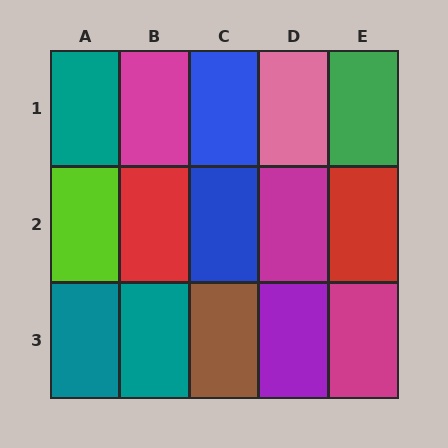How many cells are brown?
1 cell is brown.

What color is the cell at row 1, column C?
Blue.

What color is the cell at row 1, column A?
Teal.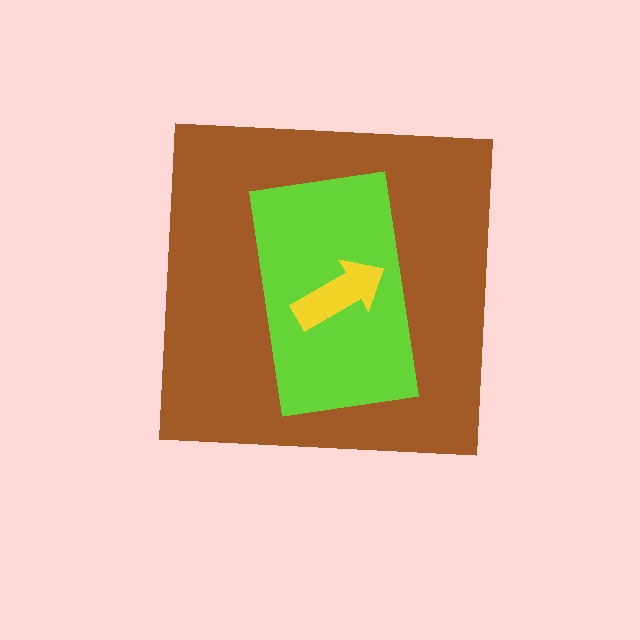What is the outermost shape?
The brown square.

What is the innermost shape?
The yellow arrow.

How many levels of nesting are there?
3.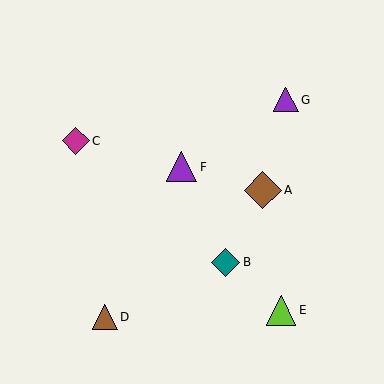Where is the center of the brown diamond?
The center of the brown diamond is at (263, 190).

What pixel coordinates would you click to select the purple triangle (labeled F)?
Click at (182, 167) to select the purple triangle F.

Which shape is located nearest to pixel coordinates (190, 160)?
The purple triangle (labeled F) at (182, 167) is nearest to that location.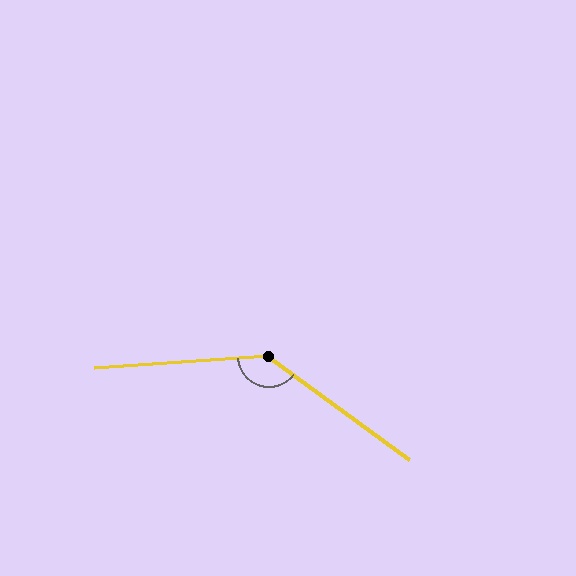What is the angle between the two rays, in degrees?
Approximately 139 degrees.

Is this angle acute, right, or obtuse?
It is obtuse.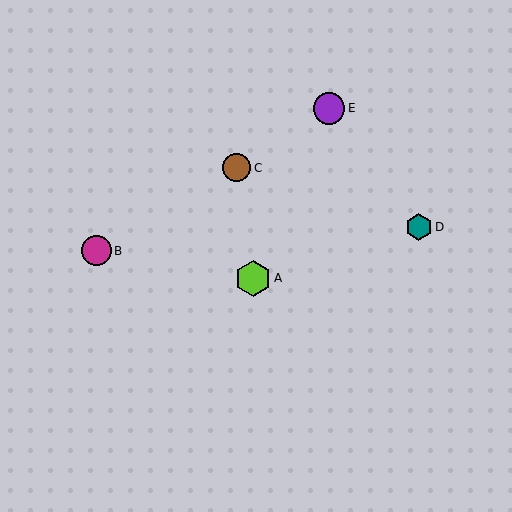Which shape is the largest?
The lime hexagon (labeled A) is the largest.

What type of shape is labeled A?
Shape A is a lime hexagon.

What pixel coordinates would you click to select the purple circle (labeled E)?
Click at (329, 108) to select the purple circle E.